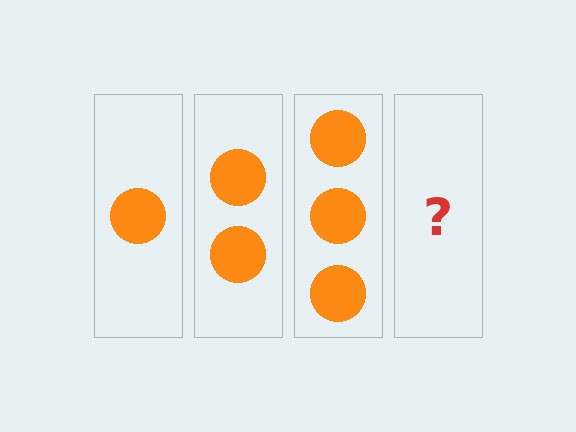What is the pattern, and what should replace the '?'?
The pattern is that each step adds one more circle. The '?' should be 4 circles.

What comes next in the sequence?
The next element should be 4 circles.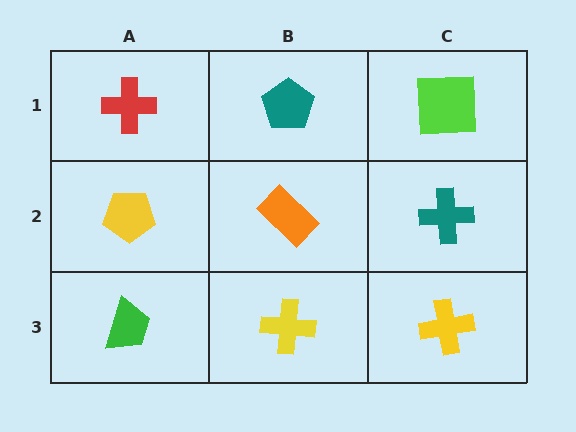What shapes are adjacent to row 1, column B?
An orange rectangle (row 2, column B), a red cross (row 1, column A), a lime square (row 1, column C).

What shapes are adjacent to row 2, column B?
A teal pentagon (row 1, column B), a yellow cross (row 3, column B), a yellow pentagon (row 2, column A), a teal cross (row 2, column C).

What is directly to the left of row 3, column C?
A yellow cross.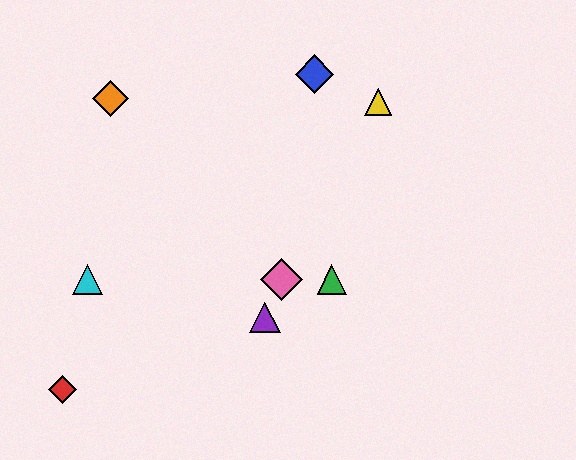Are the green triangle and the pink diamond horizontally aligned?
Yes, both are at y≈280.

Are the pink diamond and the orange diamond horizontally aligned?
No, the pink diamond is at y≈280 and the orange diamond is at y≈98.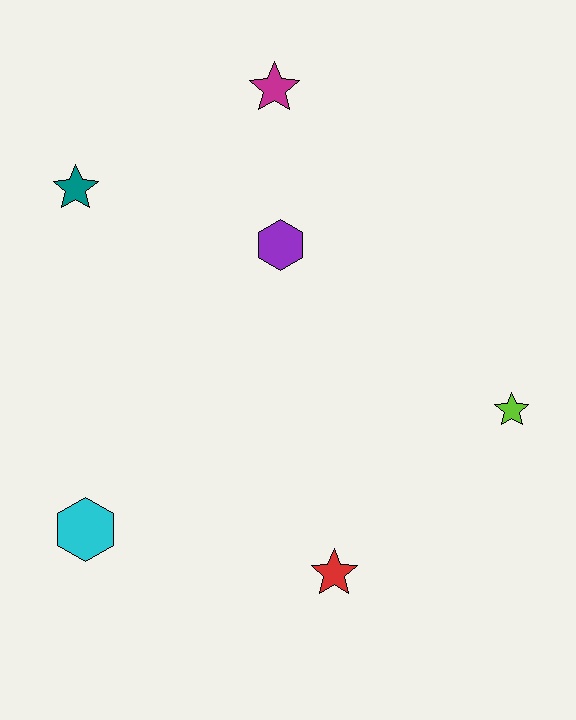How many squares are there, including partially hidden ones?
There are no squares.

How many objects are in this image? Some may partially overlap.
There are 6 objects.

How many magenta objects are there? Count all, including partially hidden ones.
There is 1 magenta object.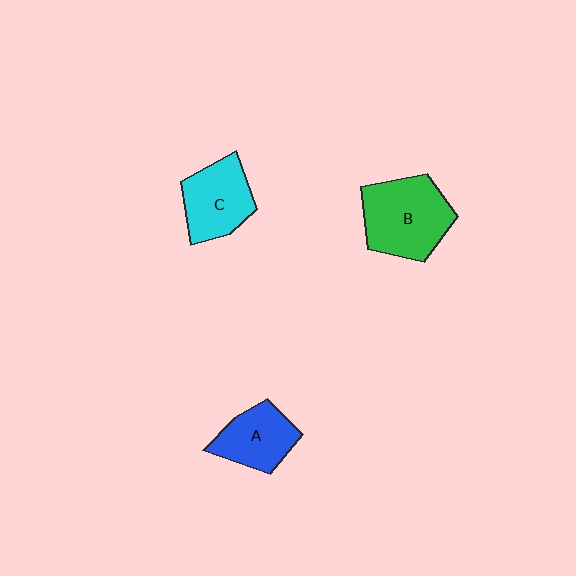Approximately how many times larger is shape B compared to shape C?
Approximately 1.3 times.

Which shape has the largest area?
Shape B (green).